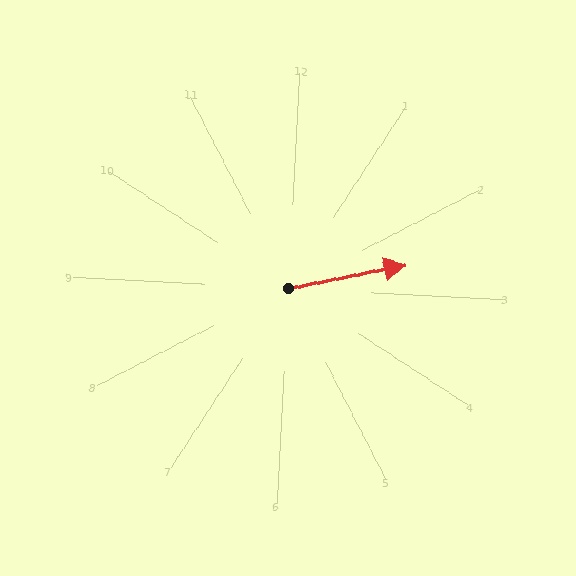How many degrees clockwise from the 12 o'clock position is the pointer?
Approximately 76 degrees.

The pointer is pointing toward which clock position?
Roughly 3 o'clock.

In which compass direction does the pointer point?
East.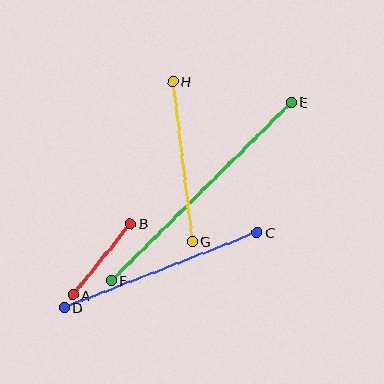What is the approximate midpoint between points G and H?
The midpoint is at approximately (182, 161) pixels.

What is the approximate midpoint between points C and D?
The midpoint is at approximately (161, 270) pixels.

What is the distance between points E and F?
The distance is approximately 253 pixels.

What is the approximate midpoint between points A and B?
The midpoint is at approximately (102, 259) pixels.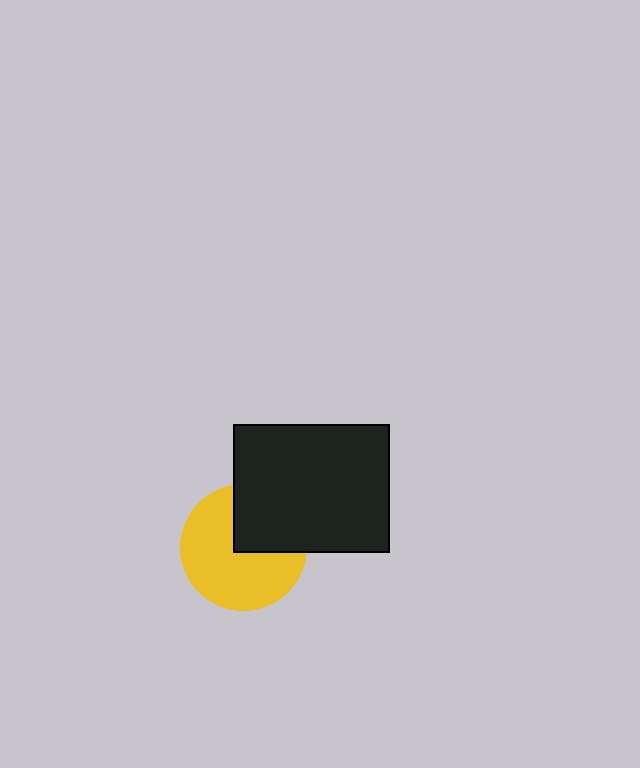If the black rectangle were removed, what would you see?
You would see the complete yellow circle.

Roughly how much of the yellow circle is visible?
Most of it is visible (roughly 66%).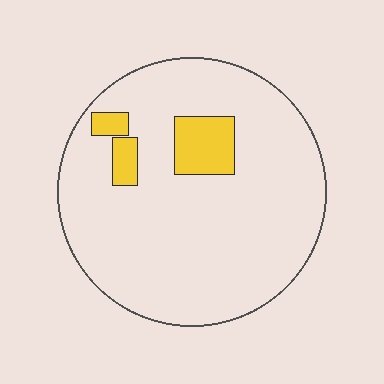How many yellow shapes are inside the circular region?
3.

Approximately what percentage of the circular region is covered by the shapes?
Approximately 10%.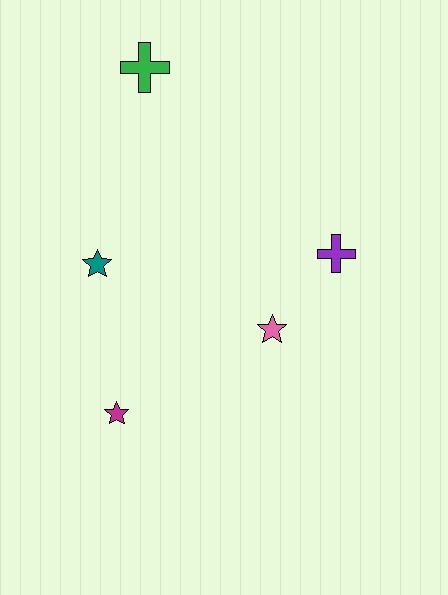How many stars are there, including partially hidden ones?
There are 3 stars.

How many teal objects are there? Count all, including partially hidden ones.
There is 1 teal object.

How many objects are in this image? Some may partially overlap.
There are 5 objects.